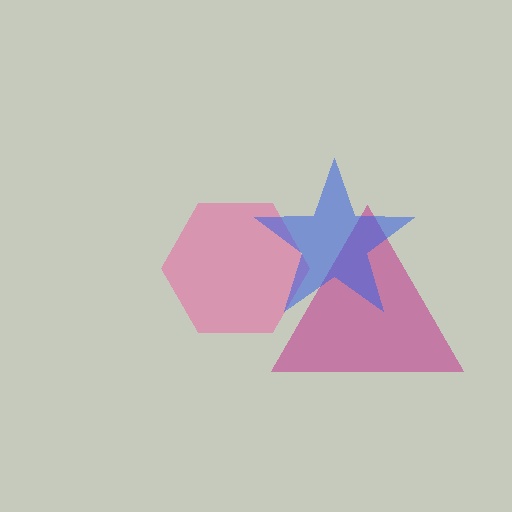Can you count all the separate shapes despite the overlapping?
Yes, there are 3 separate shapes.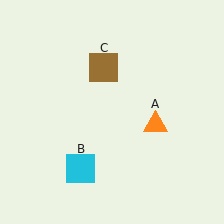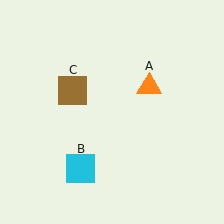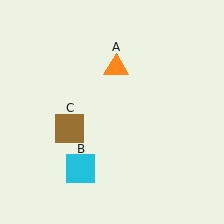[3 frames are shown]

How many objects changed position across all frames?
2 objects changed position: orange triangle (object A), brown square (object C).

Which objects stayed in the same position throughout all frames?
Cyan square (object B) remained stationary.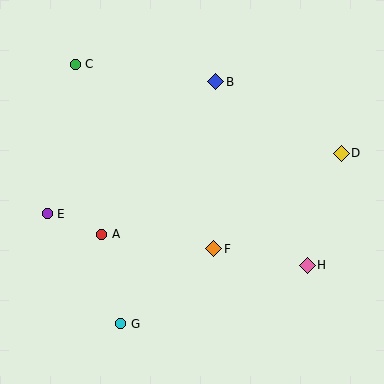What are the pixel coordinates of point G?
Point G is at (121, 324).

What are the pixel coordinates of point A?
Point A is at (102, 234).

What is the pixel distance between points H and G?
The distance between H and G is 195 pixels.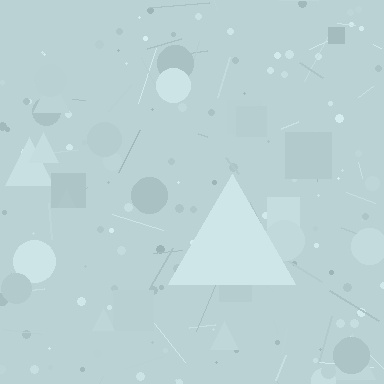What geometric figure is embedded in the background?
A triangle is embedded in the background.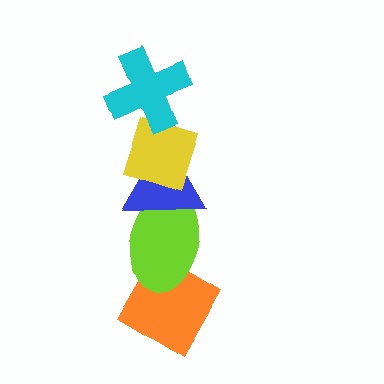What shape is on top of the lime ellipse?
The blue triangle is on top of the lime ellipse.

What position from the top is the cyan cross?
The cyan cross is 1st from the top.